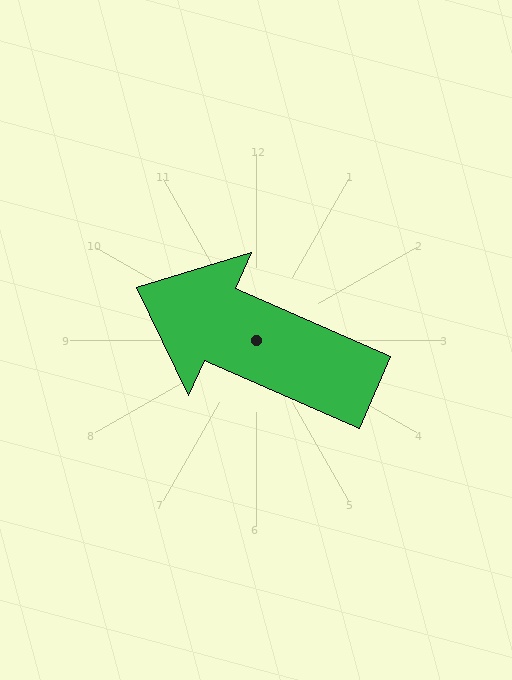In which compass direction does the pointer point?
Northwest.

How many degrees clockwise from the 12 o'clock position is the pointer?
Approximately 294 degrees.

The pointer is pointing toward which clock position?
Roughly 10 o'clock.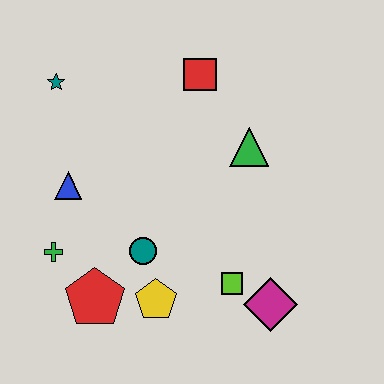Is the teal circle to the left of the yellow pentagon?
Yes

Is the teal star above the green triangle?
Yes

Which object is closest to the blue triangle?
The green cross is closest to the blue triangle.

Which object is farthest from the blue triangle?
The magenta diamond is farthest from the blue triangle.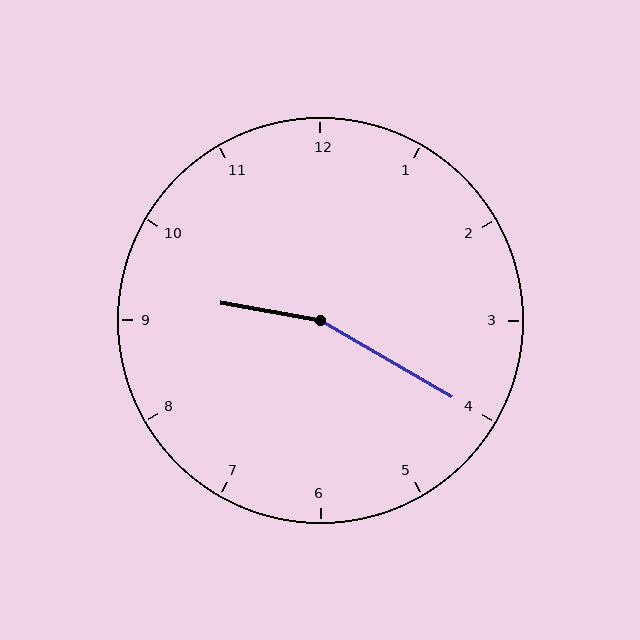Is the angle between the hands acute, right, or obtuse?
It is obtuse.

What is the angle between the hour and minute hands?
Approximately 160 degrees.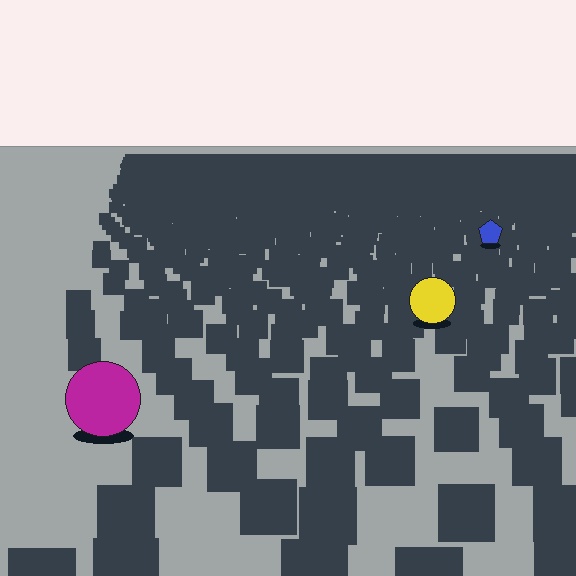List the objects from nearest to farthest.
From nearest to farthest: the magenta circle, the yellow circle, the blue pentagon.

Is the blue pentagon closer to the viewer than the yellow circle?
No. The yellow circle is closer — you can tell from the texture gradient: the ground texture is coarser near it.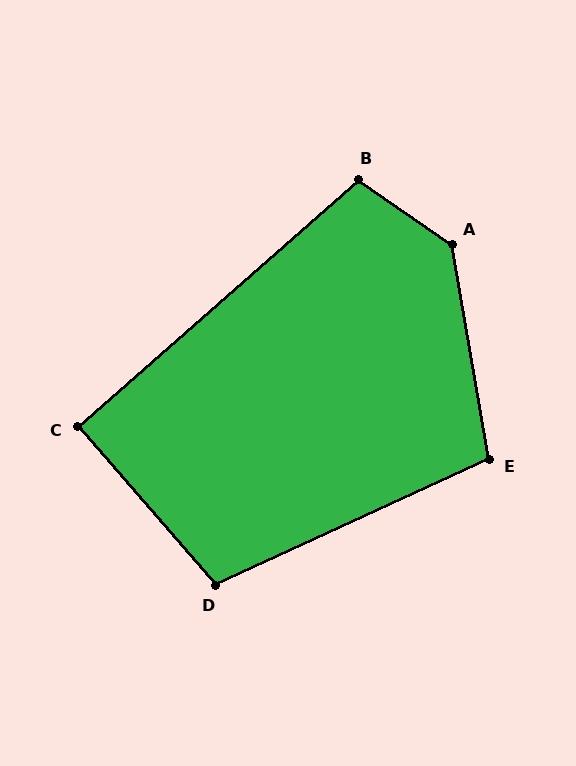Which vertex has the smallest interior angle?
C, at approximately 90 degrees.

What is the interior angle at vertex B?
Approximately 104 degrees (obtuse).